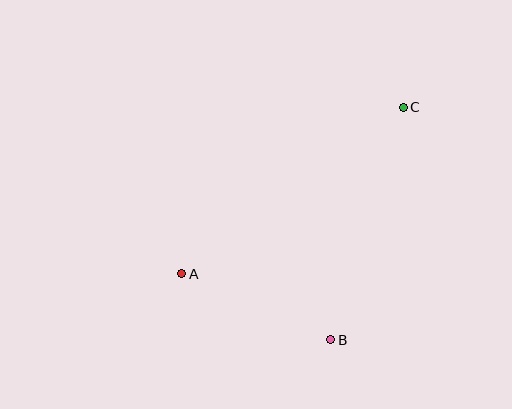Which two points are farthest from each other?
Points A and C are farthest from each other.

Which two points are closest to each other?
Points A and B are closest to each other.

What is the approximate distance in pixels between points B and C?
The distance between B and C is approximately 243 pixels.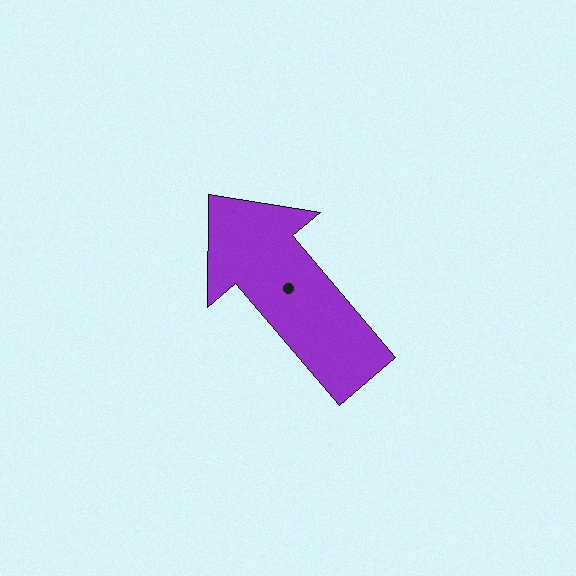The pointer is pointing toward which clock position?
Roughly 11 o'clock.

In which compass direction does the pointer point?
Northwest.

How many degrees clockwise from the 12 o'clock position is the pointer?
Approximately 320 degrees.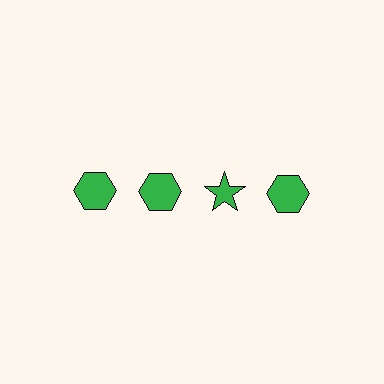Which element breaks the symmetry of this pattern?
The green star in the top row, center column breaks the symmetry. All other shapes are green hexagons.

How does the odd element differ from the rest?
It has a different shape: star instead of hexagon.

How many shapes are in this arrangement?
There are 4 shapes arranged in a grid pattern.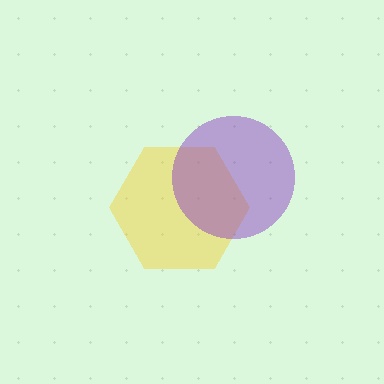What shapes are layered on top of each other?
The layered shapes are: a yellow hexagon, a purple circle.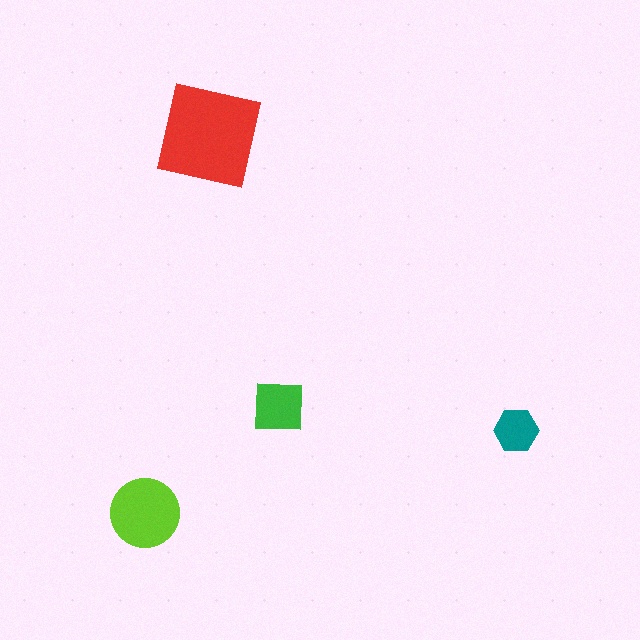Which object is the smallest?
The teal hexagon.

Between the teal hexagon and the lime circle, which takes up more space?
The lime circle.